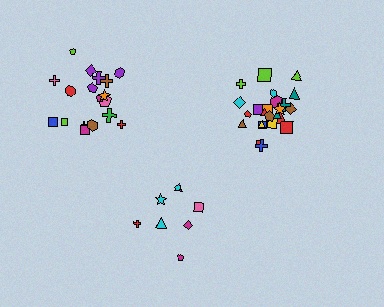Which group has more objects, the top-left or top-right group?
The top-right group.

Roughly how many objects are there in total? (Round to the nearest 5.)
Roughly 50 objects in total.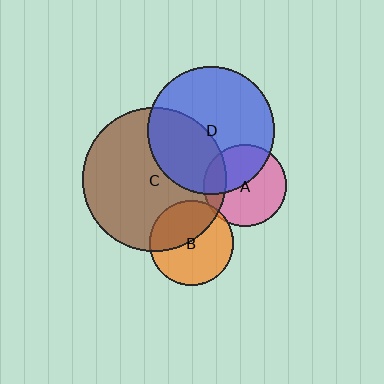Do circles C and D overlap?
Yes.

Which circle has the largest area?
Circle C (brown).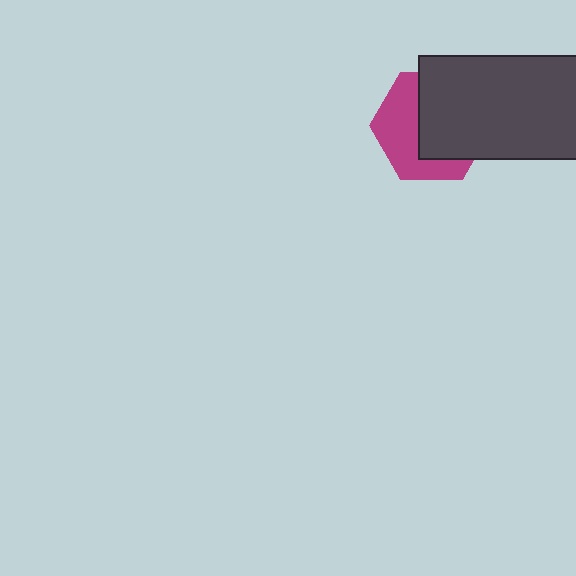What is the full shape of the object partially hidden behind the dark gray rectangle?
The partially hidden object is a magenta hexagon.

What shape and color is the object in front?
The object in front is a dark gray rectangle.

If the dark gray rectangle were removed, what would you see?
You would see the complete magenta hexagon.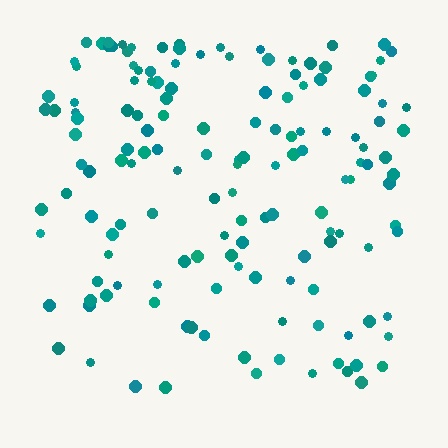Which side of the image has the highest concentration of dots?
The top.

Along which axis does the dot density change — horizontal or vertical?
Vertical.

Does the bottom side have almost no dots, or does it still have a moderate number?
Still a moderate number, just noticeably fewer than the top.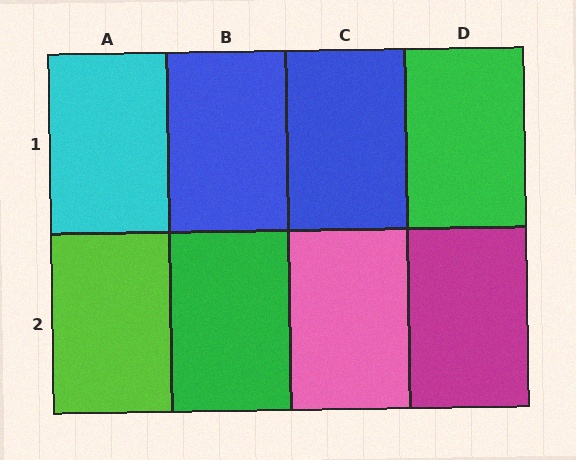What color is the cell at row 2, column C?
Pink.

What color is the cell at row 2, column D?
Magenta.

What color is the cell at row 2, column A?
Lime.